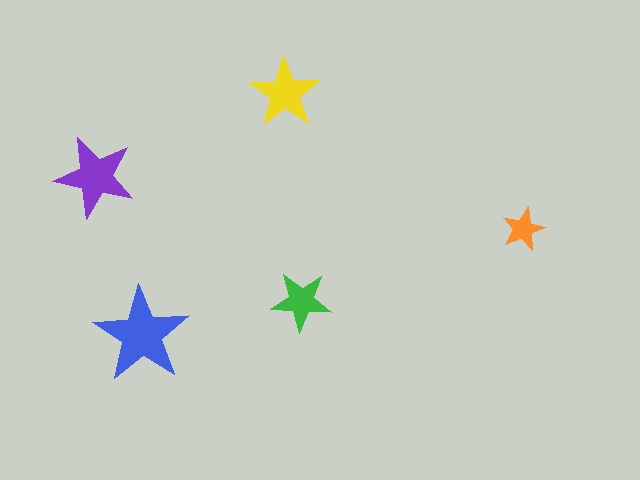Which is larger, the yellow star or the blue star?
The blue one.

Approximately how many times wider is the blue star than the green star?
About 1.5 times wider.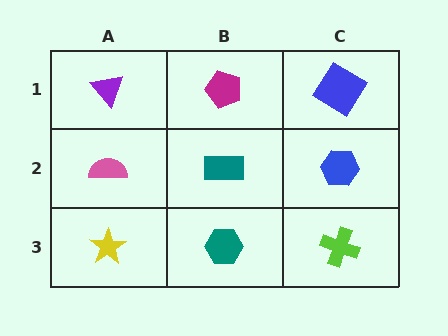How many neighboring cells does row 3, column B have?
3.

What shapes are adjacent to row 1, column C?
A blue hexagon (row 2, column C), a magenta pentagon (row 1, column B).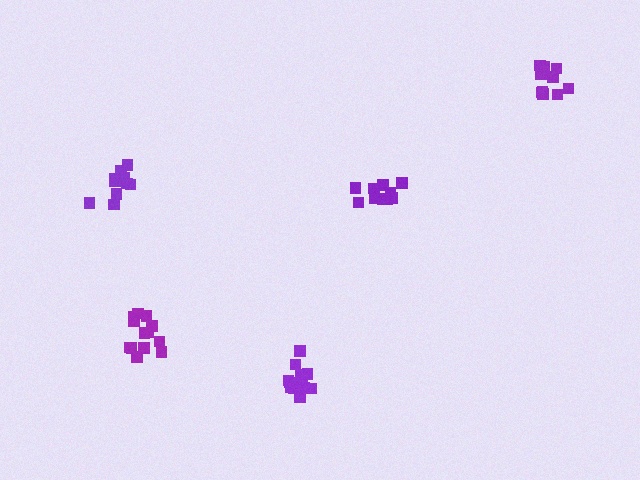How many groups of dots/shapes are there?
There are 5 groups.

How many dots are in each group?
Group 1: 12 dots, Group 2: 10 dots, Group 3: 11 dots, Group 4: 13 dots, Group 5: 11 dots (57 total).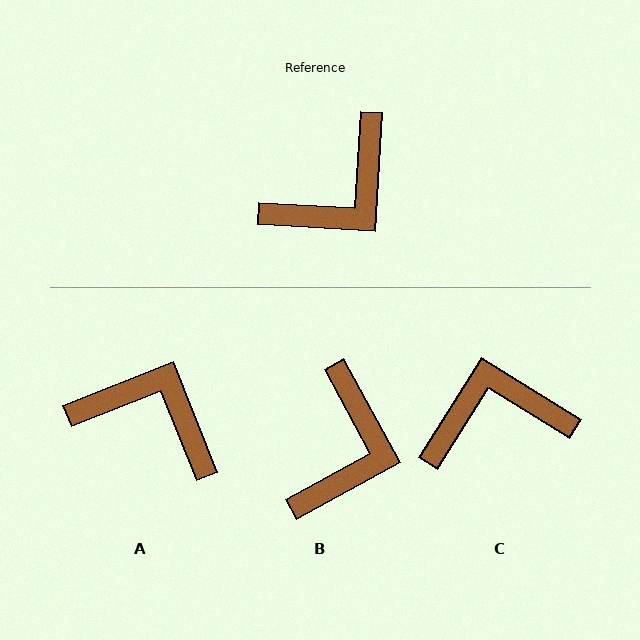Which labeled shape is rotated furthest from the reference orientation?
C, about 151 degrees away.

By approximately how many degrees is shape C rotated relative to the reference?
Approximately 151 degrees counter-clockwise.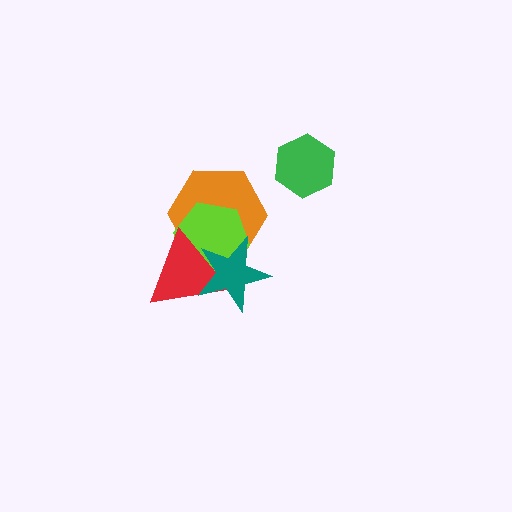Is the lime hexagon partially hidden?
Yes, it is partially covered by another shape.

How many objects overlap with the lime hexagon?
3 objects overlap with the lime hexagon.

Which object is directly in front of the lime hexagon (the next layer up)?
The red triangle is directly in front of the lime hexagon.